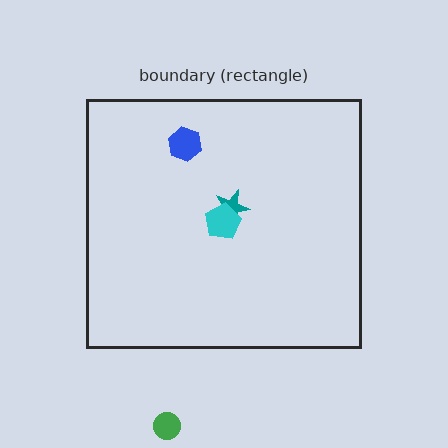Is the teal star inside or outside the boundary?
Inside.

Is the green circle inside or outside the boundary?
Outside.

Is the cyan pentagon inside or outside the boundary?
Inside.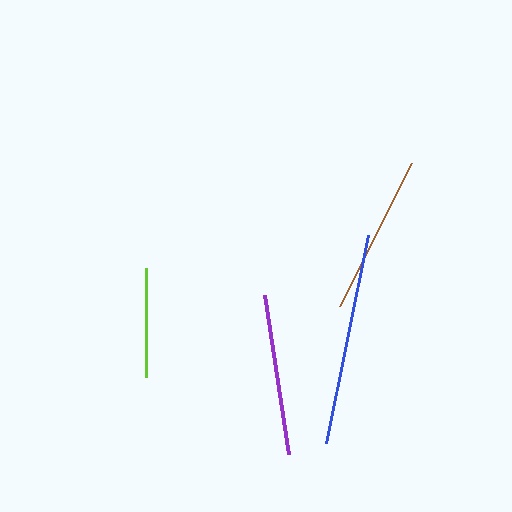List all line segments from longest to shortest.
From longest to shortest: blue, purple, brown, lime.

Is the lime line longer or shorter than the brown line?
The brown line is longer than the lime line.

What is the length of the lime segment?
The lime segment is approximately 109 pixels long.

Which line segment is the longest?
The blue line is the longest at approximately 211 pixels.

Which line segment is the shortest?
The lime line is the shortest at approximately 109 pixels.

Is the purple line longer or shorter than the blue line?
The blue line is longer than the purple line.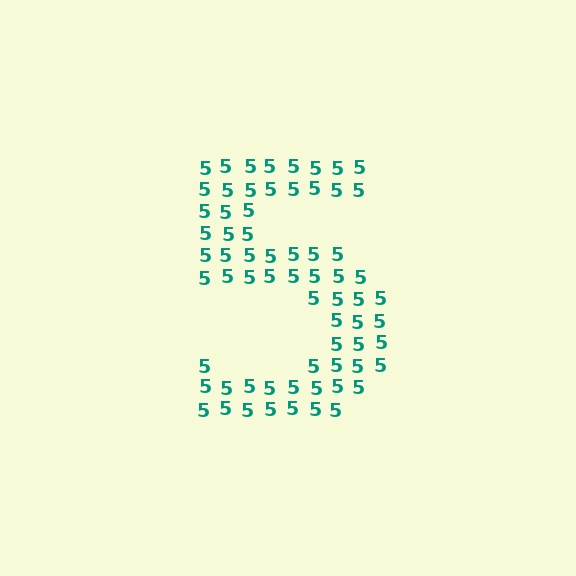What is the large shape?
The large shape is the digit 5.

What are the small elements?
The small elements are digit 5's.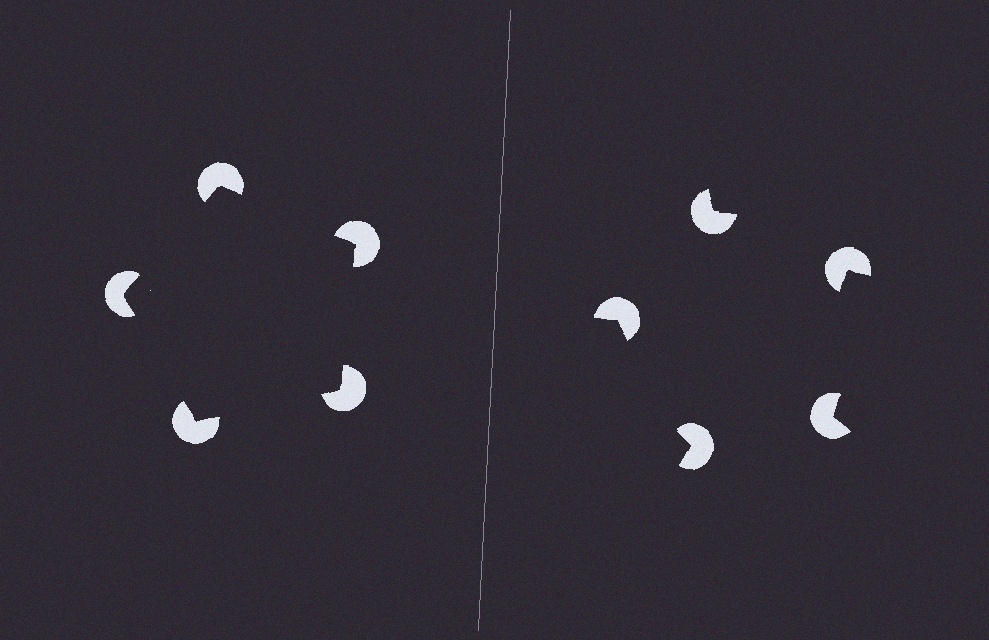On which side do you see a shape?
An illusory pentagon appears on the left side. On the right side the wedge cuts are rotated, so no coherent shape forms.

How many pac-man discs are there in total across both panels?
10 — 5 on each side.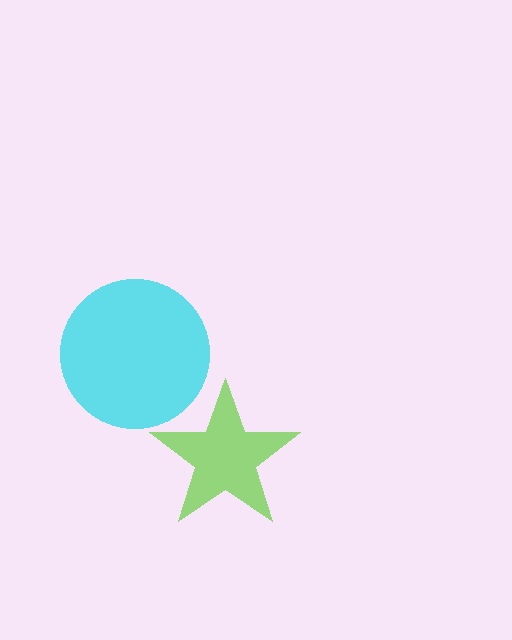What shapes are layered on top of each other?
The layered shapes are: a cyan circle, a lime star.